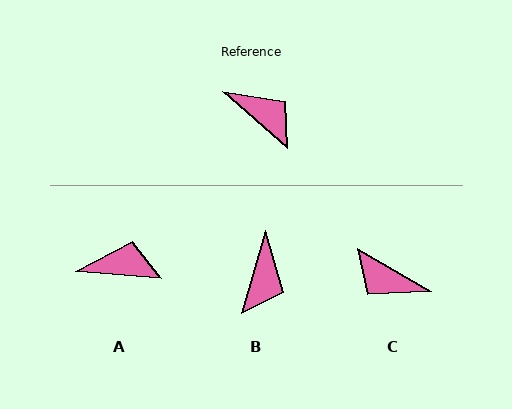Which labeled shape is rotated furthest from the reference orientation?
C, about 169 degrees away.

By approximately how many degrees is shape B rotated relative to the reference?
Approximately 65 degrees clockwise.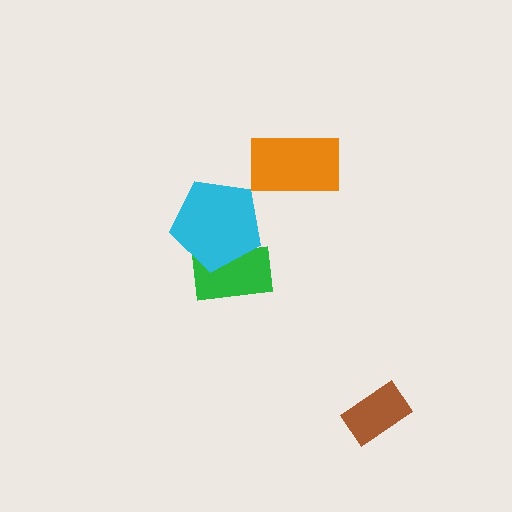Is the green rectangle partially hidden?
Yes, it is partially covered by another shape.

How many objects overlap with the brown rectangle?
0 objects overlap with the brown rectangle.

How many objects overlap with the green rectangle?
1 object overlaps with the green rectangle.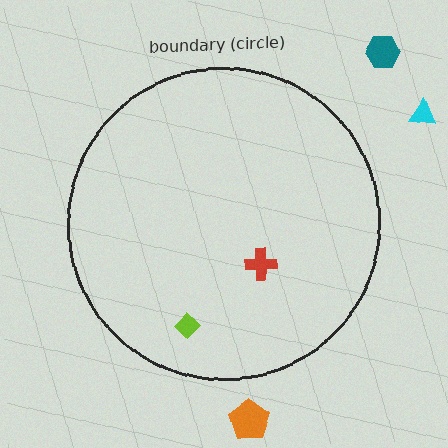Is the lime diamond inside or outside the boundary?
Inside.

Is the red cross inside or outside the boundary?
Inside.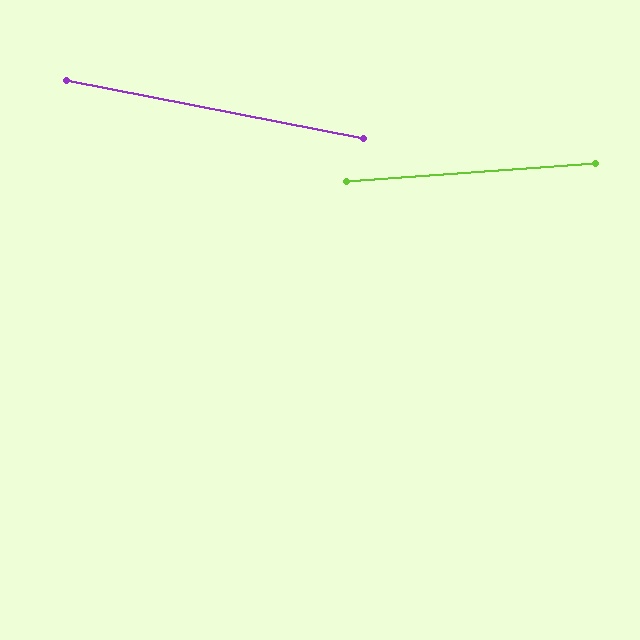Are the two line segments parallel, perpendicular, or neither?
Neither parallel nor perpendicular — they differ by about 15°.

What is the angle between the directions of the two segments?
Approximately 15 degrees.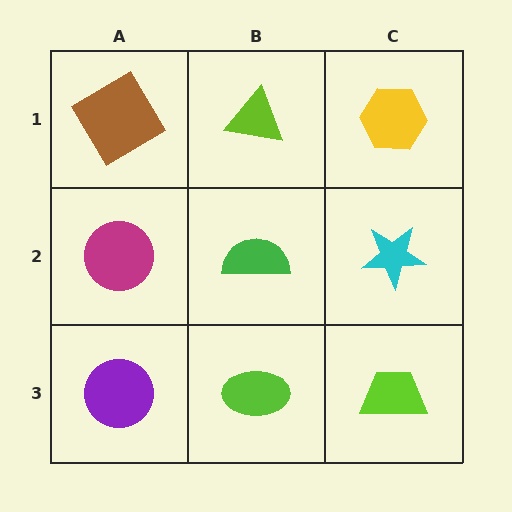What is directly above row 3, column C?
A cyan star.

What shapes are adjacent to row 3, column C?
A cyan star (row 2, column C), a lime ellipse (row 3, column B).